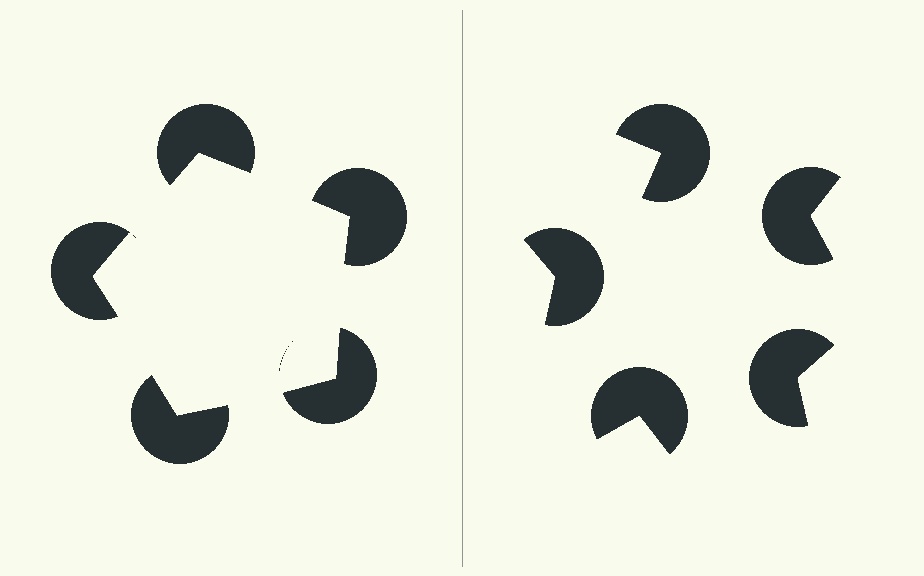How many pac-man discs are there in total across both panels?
10 — 5 on each side.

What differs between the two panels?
The pac-man discs are positioned identically on both sides; only the wedge orientations differ. On the left they align to a pentagon; on the right they are misaligned.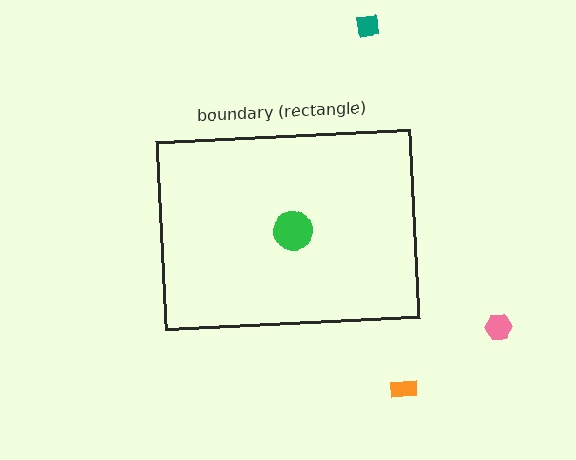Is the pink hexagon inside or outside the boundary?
Outside.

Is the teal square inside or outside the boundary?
Outside.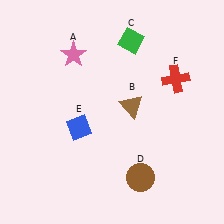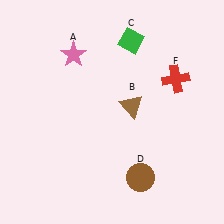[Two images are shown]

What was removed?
The blue diamond (E) was removed in Image 2.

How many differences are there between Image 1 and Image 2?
There is 1 difference between the two images.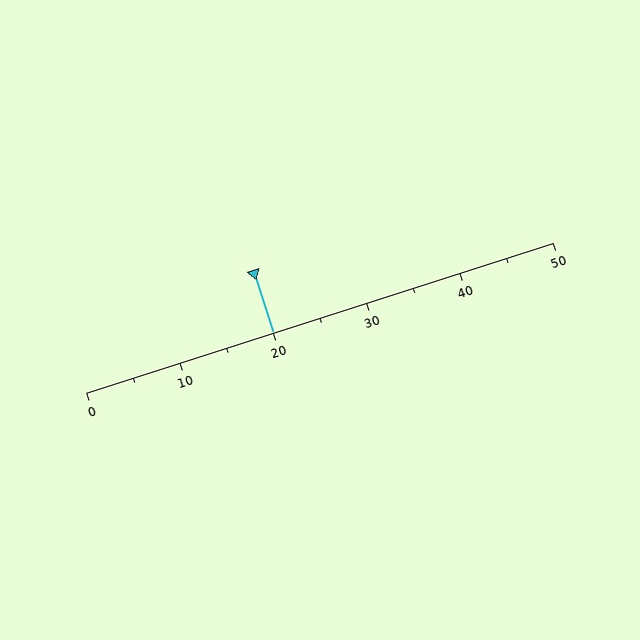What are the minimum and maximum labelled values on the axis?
The axis runs from 0 to 50.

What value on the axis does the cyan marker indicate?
The marker indicates approximately 20.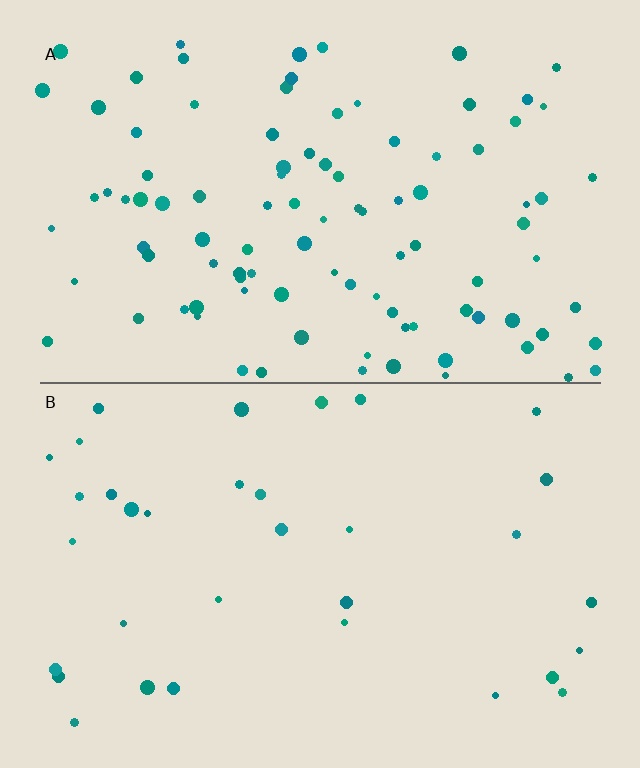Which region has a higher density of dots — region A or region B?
A (the top).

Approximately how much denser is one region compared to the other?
Approximately 2.9× — region A over region B.